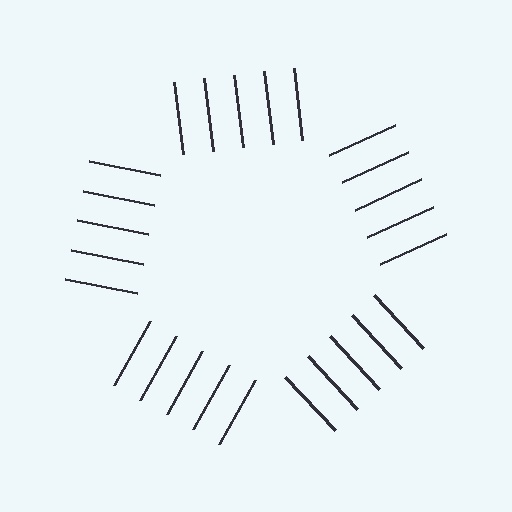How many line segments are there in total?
25 — 5 along each of the 5 edges.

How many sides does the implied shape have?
5 sides — the line-ends trace a pentagon.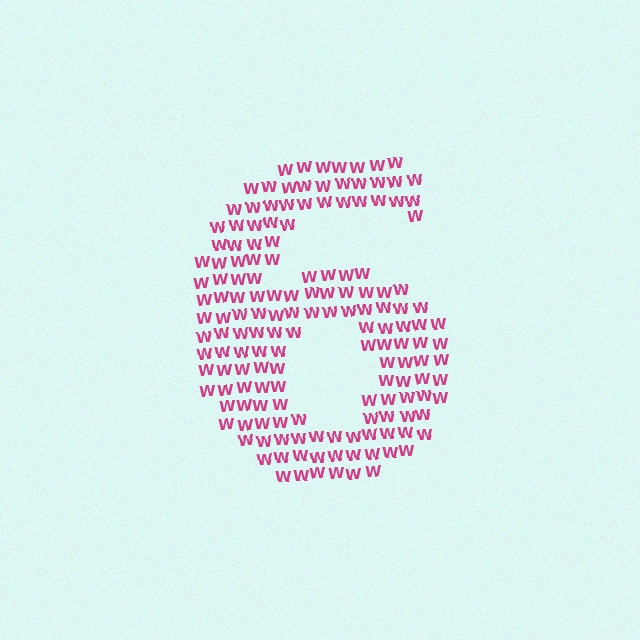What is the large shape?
The large shape is the digit 6.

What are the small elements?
The small elements are letter W's.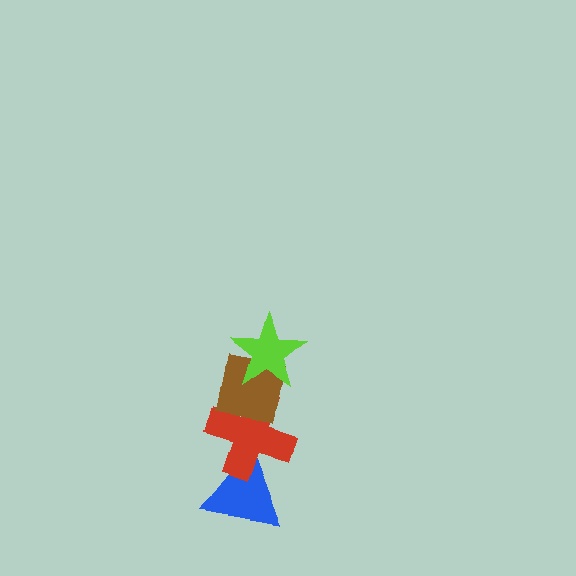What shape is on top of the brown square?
The lime star is on top of the brown square.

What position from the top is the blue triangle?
The blue triangle is 4th from the top.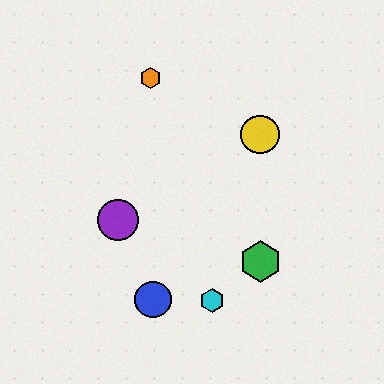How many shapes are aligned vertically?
3 shapes (the red hexagon, the green hexagon, the yellow circle) are aligned vertically.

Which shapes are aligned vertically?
The red hexagon, the green hexagon, the yellow circle are aligned vertically.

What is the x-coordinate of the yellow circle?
The yellow circle is at x≈260.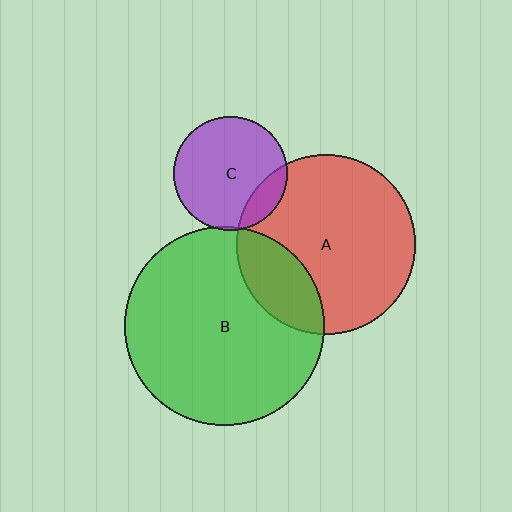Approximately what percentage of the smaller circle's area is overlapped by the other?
Approximately 5%.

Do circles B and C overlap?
Yes.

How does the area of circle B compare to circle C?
Approximately 3.0 times.